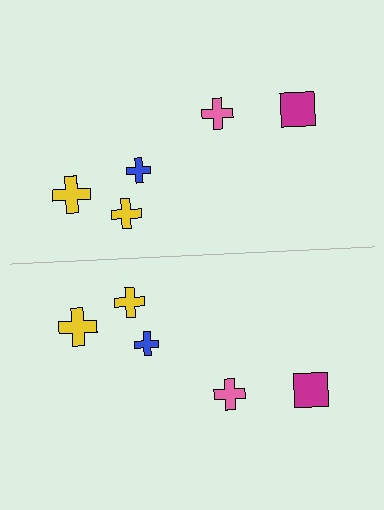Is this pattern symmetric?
Yes, this pattern has bilateral (reflection) symmetry.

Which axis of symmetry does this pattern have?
The pattern has a horizontal axis of symmetry running through the center of the image.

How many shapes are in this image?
There are 10 shapes in this image.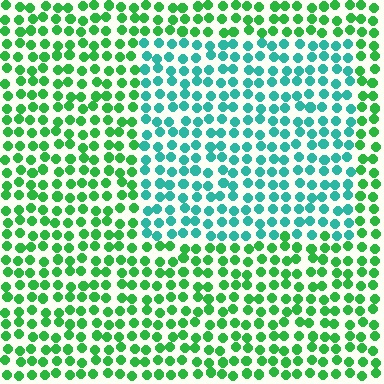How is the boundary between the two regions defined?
The boundary is defined purely by a slight shift in hue (about 43 degrees). Spacing, size, and orientation are identical on both sides.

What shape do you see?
I see a rectangle.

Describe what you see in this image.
The image is filled with small green elements in a uniform arrangement. A rectangle-shaped region is visible where the elements are tinted to a slightly different hue, forming a subtle color boundary.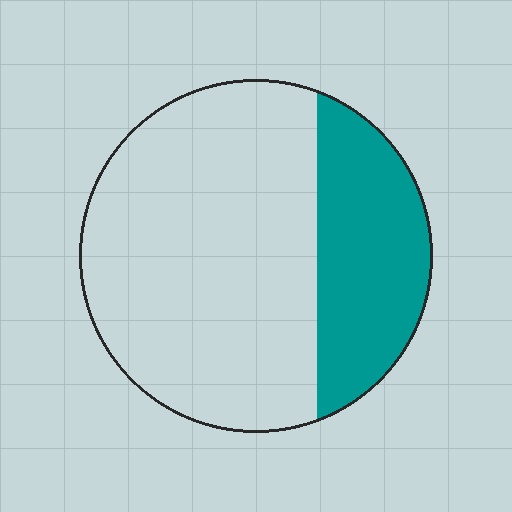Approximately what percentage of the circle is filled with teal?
Approximately 30%.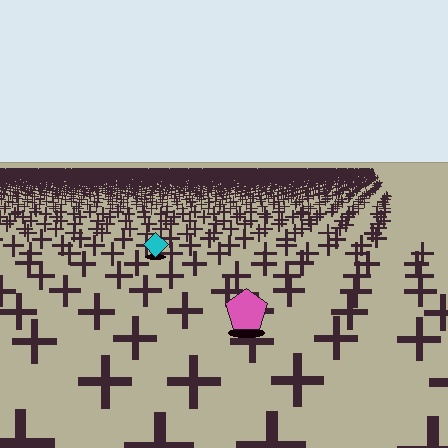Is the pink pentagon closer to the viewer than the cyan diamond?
Yes. The pink pentagon is closer — you can tell from the texture gradient: the ground texture is coarser near it.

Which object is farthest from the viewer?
The cyan diamond is farthest from the viewer. It appears smaller and the ground texture around it is denser.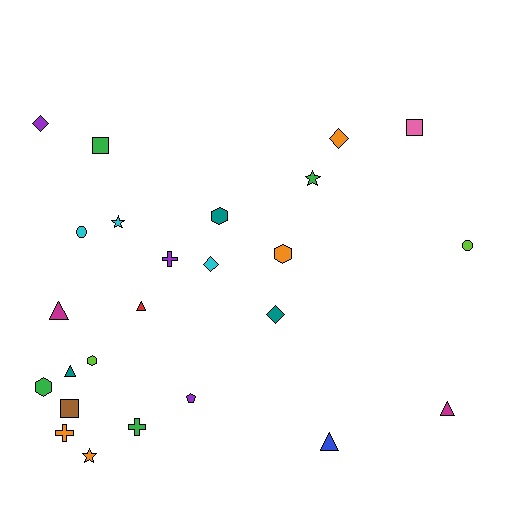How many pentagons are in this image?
There is 1 pentagon.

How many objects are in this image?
There are 25 objects.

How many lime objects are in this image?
There are 2 lime objects.